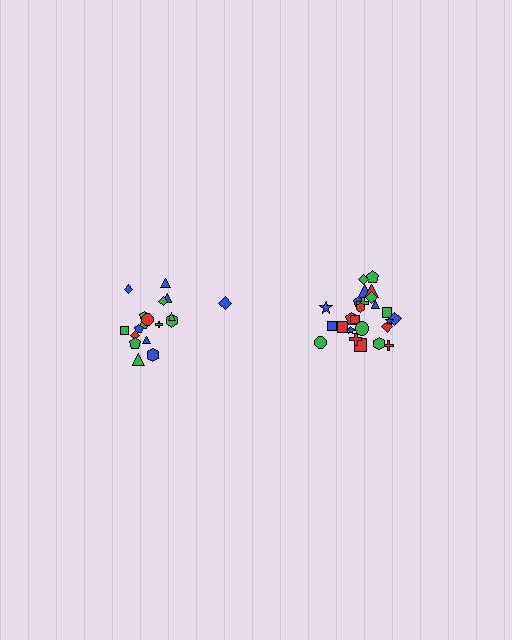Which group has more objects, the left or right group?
The right group.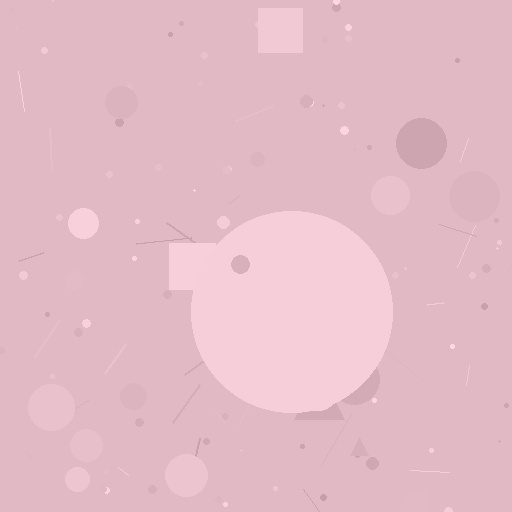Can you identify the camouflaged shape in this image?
The camouflaged shape is a circle.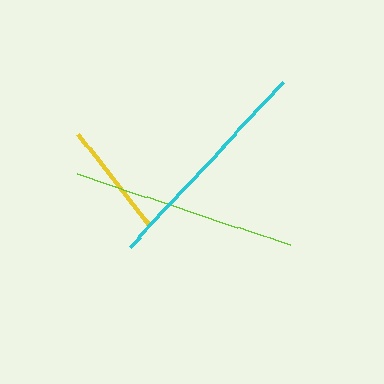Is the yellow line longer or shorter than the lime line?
The lime line is longer than the yellow line.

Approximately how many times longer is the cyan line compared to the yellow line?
The cyan line is approximately 2.0 times the length of the yellow line.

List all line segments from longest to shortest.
From longest to shortest: cyan, lime, yellow.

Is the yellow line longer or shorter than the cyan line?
The cyan line is longer than the yellow line.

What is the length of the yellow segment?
The yellow segment is approximately 115 pixels long.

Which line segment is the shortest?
The yellow line is the shortest at approximately 115 pixels.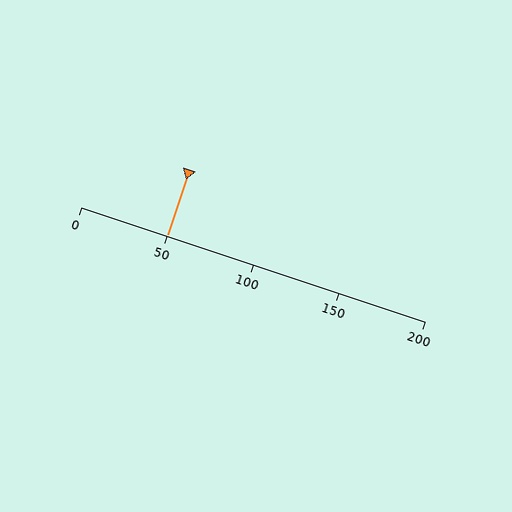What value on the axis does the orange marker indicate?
The marker indicates approximately 50.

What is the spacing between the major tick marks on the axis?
The major ticks are spaced 50 apart.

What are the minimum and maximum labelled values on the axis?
The axis runs from 0 to 200.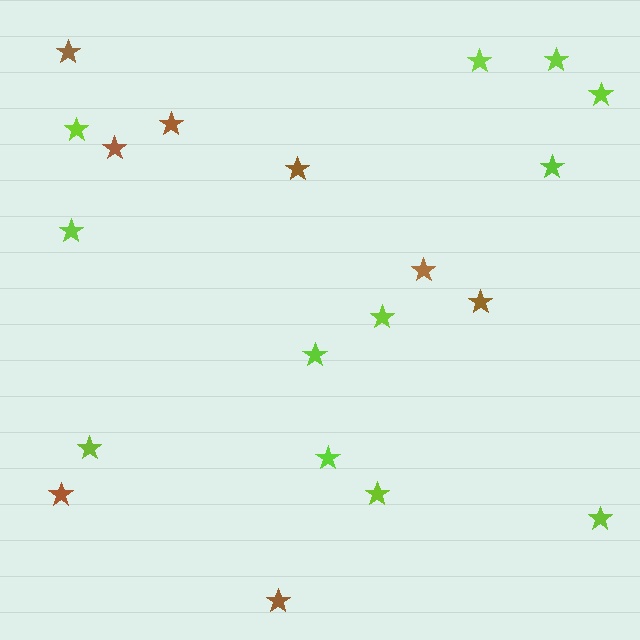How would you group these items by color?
There are 2 groups: one group of lime stars (12) and one group of brown stars (8).